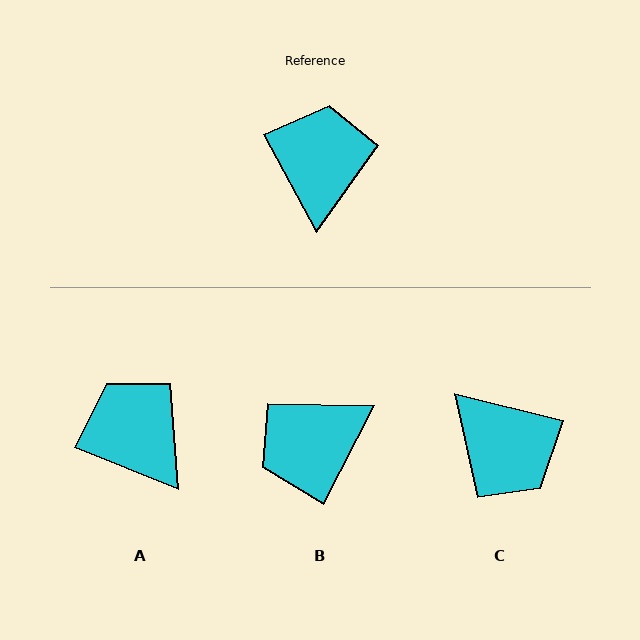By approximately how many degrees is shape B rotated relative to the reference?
Approximately 125 degrees counter-clockwise.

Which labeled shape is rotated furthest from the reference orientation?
C, about 132 degrees away.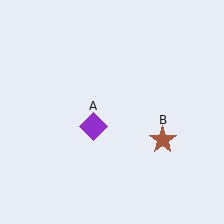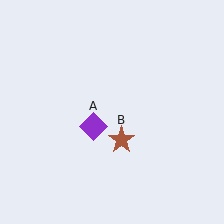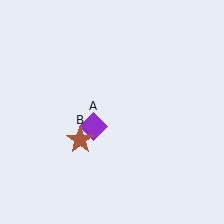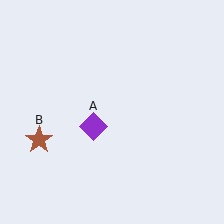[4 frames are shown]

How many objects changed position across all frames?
1 object changed position: brown star (object B).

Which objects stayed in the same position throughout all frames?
Purple diamond (object A) remained stationary.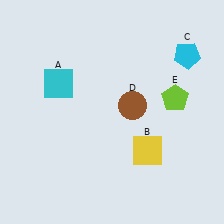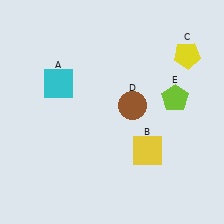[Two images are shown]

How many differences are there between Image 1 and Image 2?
There is 1 difference between the two images.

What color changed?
The pentagon (C) changed from cyan in Image 1 to yellow in Image 2.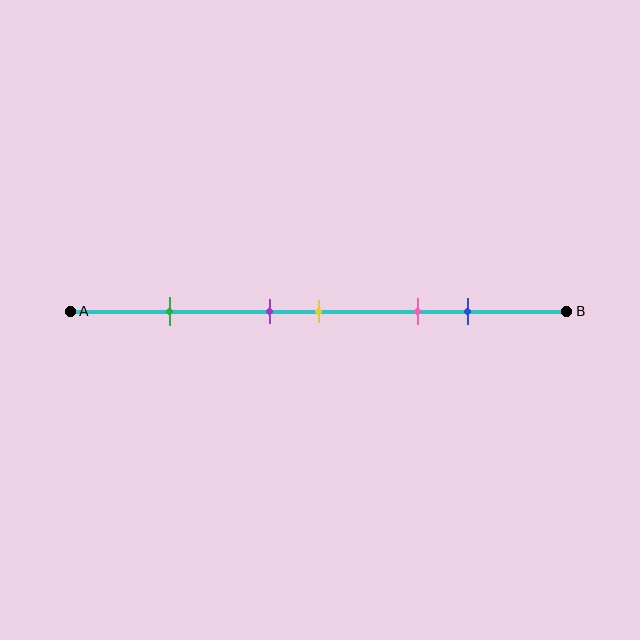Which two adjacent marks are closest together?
The purple and yellow marks are the closest adjacent pair.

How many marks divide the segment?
There are 5 marks dividing the segment.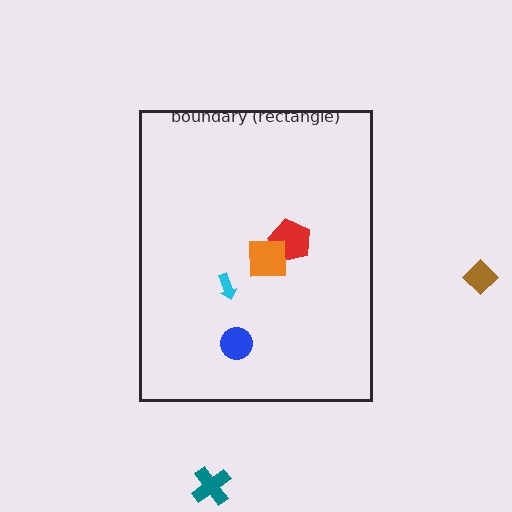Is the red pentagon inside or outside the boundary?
Inside.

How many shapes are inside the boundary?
4 inside, 2 outside.